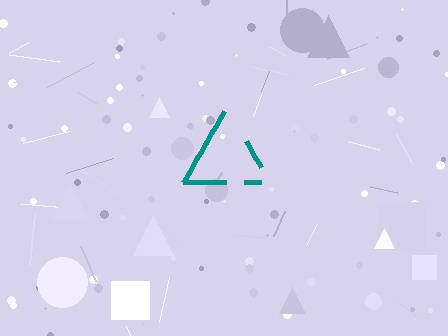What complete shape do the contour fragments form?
The contour fragments form a triangle.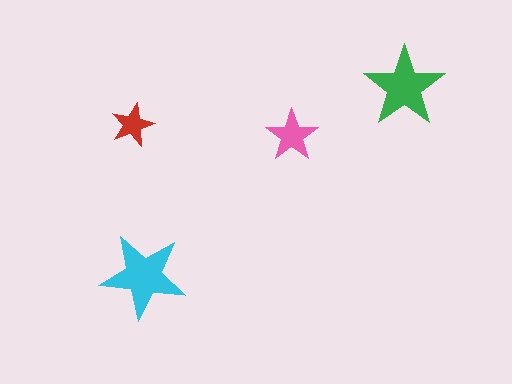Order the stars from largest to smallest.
the cyan one, the green one, the pink one, the red one.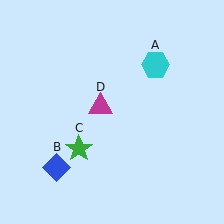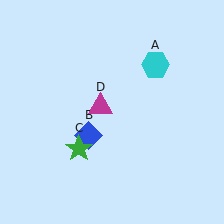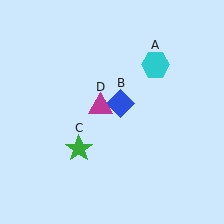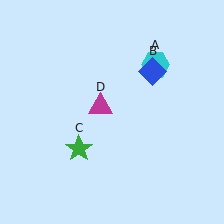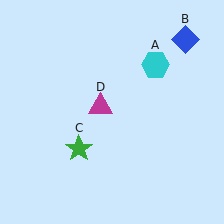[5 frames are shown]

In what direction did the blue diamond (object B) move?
The blue diamond (object B) moved up and to the right.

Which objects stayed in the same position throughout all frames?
Cyan hexagon (object A) and green star (object C) and magenta triangle (object D) remained stationary.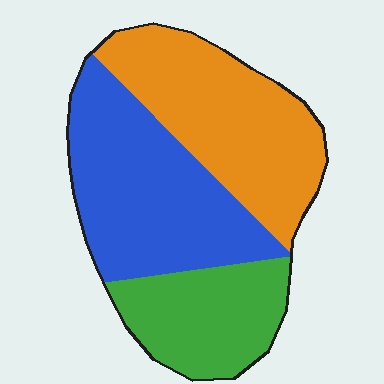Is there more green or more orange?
Orange.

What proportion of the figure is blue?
Blue covers roughly 40% of the figure.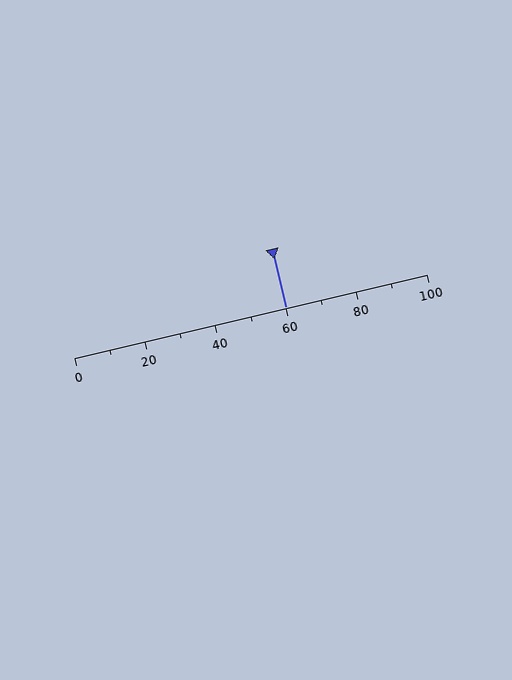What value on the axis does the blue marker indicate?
The marker indicates approximately 60.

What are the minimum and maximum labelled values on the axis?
The axis runs from 0 to 100.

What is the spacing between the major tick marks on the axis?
The major ticks are spaced 20 apart.